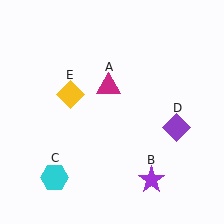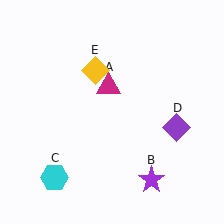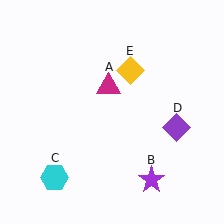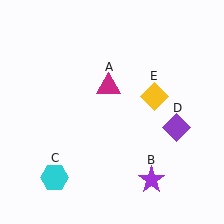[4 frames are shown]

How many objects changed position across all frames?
1 object changed position: yellow diamond (object E).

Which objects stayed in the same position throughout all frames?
Magenta triangle (object A) and purple star (object B) and cyan hexagon (object C) and purple diamond (object D) remained stationary.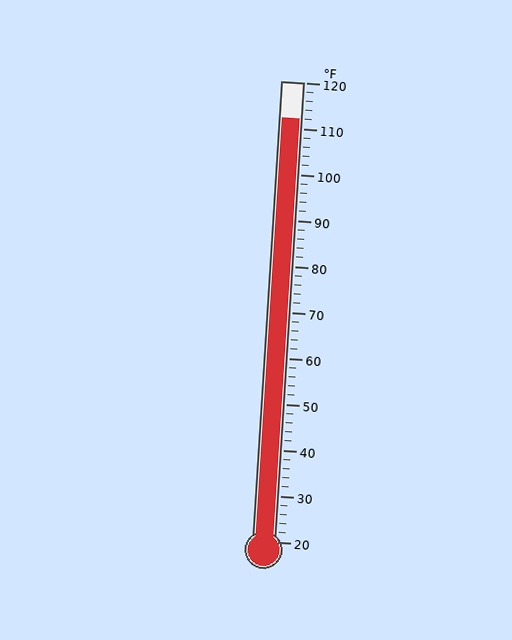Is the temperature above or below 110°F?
The temperature is above 110°F.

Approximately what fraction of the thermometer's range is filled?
The thermometer is filled to approximately 90% of its range.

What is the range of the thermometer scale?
The thermometer scale ranges from 20°F to 120°F.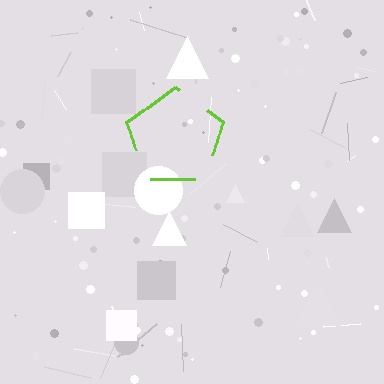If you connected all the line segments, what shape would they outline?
They would outline a pentagon.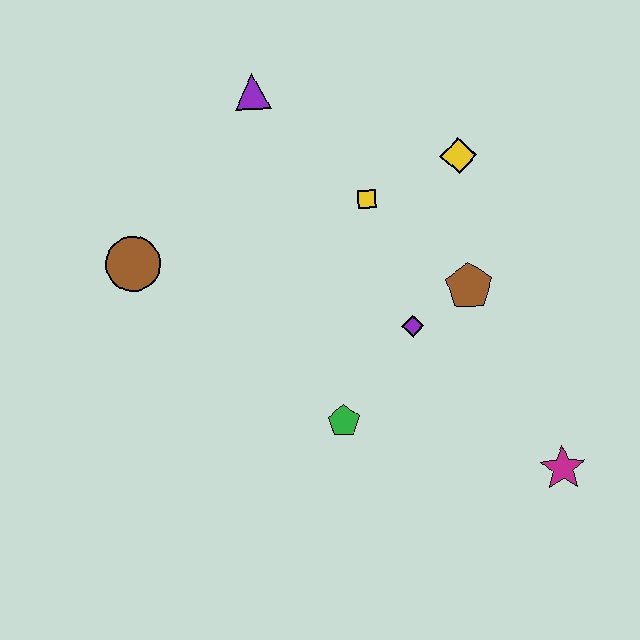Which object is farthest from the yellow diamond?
The brown circle is farthest from the yellow diamond.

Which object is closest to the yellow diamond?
The yellow square is closest to the yellow diamond.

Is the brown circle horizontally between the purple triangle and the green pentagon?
No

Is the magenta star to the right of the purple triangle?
Yes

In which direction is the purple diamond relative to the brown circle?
The purple diamond is to the right of the brown circle.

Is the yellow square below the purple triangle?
Yes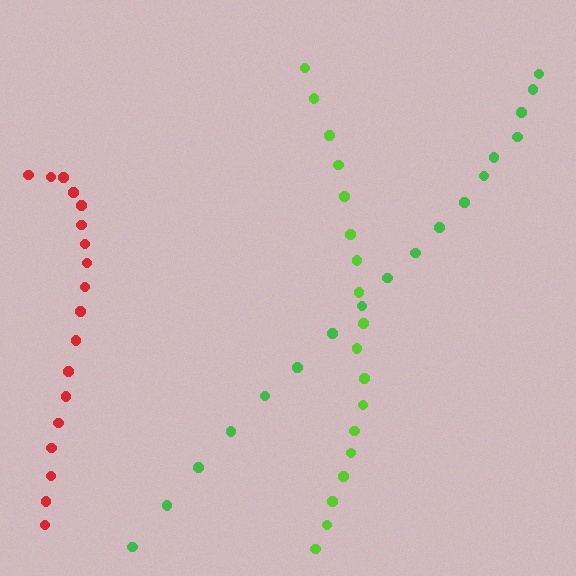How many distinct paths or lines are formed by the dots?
There are 3 distinct paths.